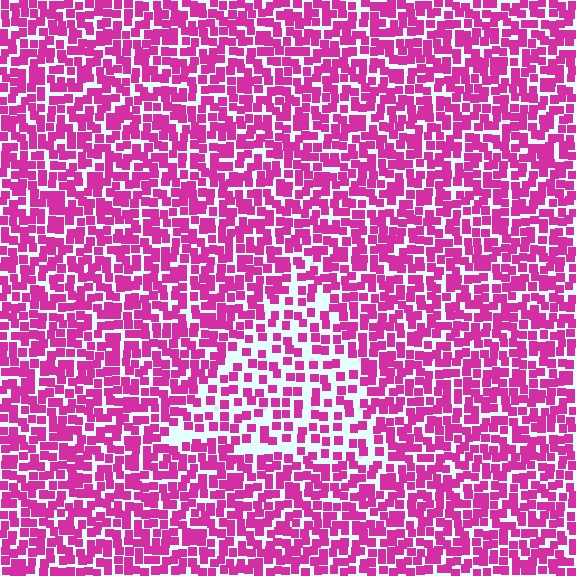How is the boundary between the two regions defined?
The boundary is defined by a change in element density (approximately 1.8x ratio). All elements are the same color, size, and shape.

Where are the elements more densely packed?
The elements are more densely packed outside the triangle boundary.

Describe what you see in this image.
The image contains small magenta elements arranged at two different densities. A triangle-shaped region is visible where the elements are less densely packed than the surrounding area.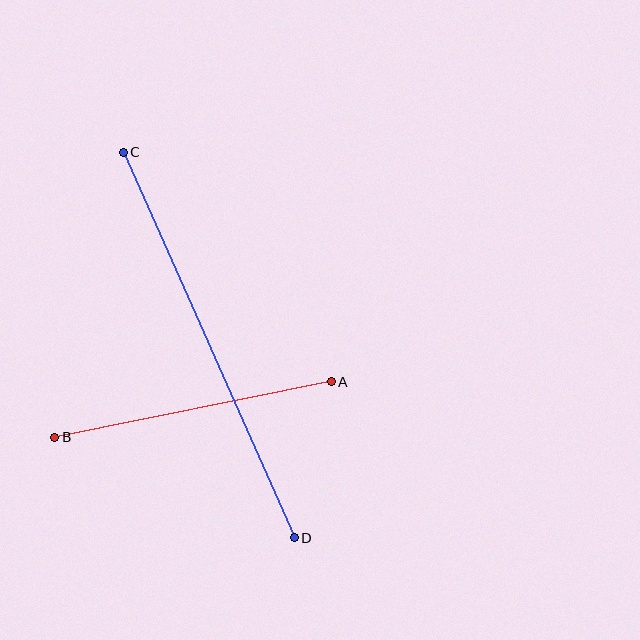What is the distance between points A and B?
The distance is approximately 282 pixels.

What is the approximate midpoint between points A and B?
The midpoint is at approximately (193, 409) pixels.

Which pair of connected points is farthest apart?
Points C and D are farthest apart.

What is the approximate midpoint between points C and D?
The midpoint is at approximately (209, 345) pixels.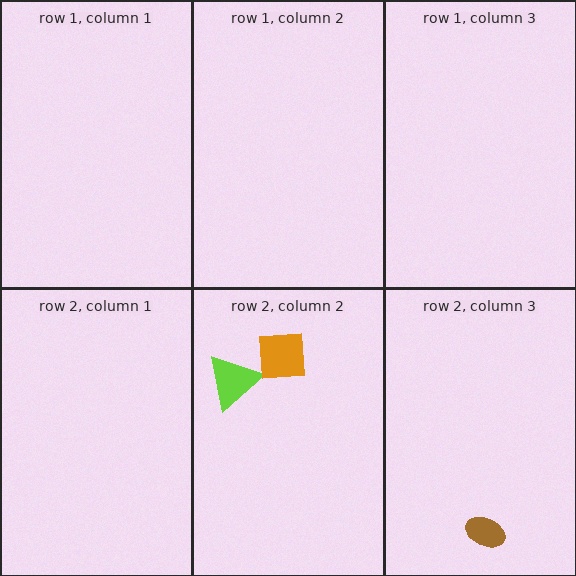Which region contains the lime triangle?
The row 2, column 2 region.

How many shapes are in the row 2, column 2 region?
2.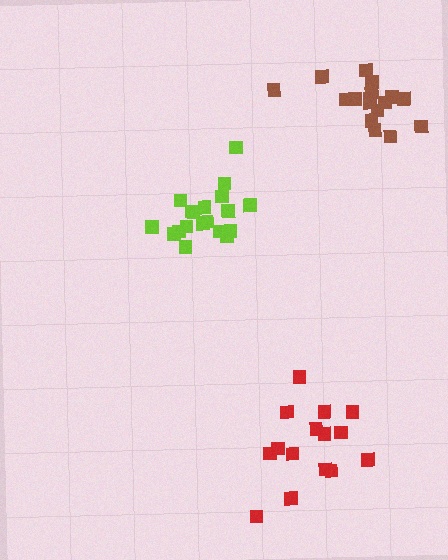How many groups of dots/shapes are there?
There are 3 groups.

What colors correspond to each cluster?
The clusters are colored: brown, lime, red.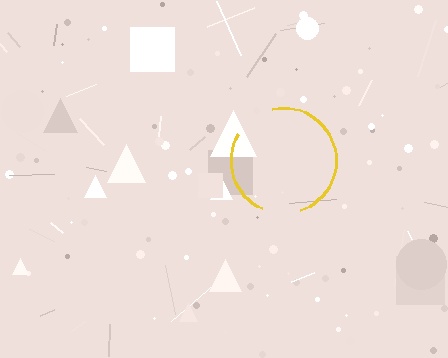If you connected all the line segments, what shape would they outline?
They would outline a circle.